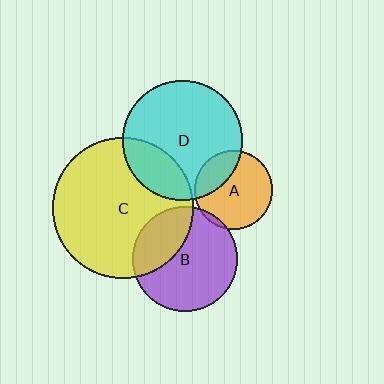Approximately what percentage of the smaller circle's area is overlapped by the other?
Approximately 30%.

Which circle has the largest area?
Circle C (yellow).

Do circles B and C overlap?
Yes.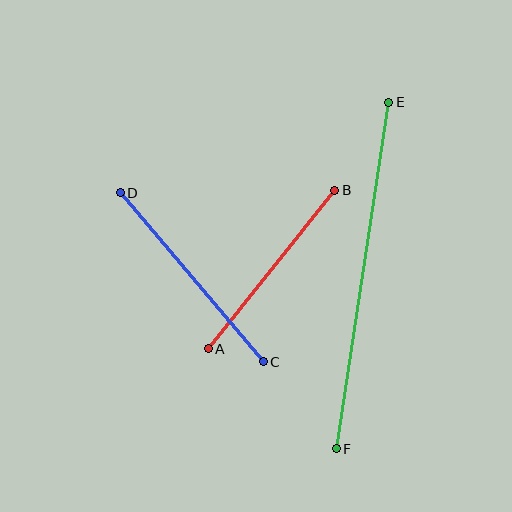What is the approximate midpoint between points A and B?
The midpoint is at approximately (272, 269) pixels.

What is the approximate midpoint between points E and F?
The midpoint is at approximately (362, 275) pixels.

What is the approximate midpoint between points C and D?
The midpoint is at approximately (192, 277) pixels.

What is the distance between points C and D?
The distance is approximately 222 pixels.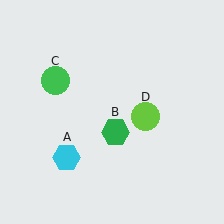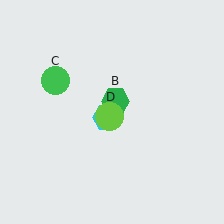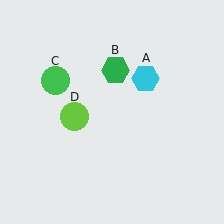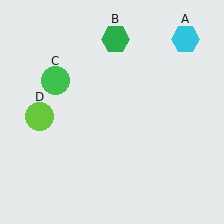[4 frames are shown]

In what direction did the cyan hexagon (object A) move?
The cyan hexagon (object A) moved up and to the right.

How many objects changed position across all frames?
3 objects changed position: cyan hexagon (object A), green hexagon (object B), lime circle (object D).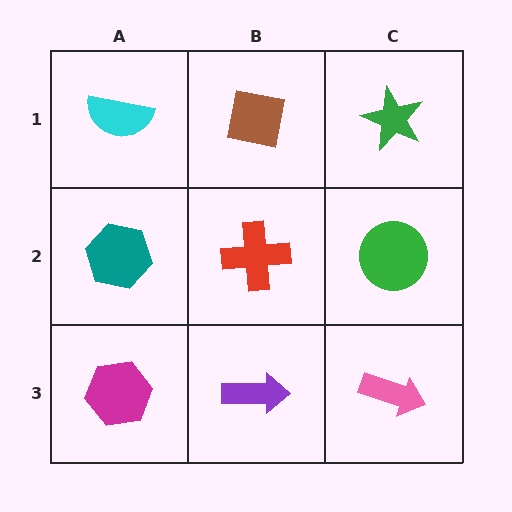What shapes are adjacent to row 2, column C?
A green star (row 1, column C), a pink arrow (row 3, column C), a red cross (row 2, column B).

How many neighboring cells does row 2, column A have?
3.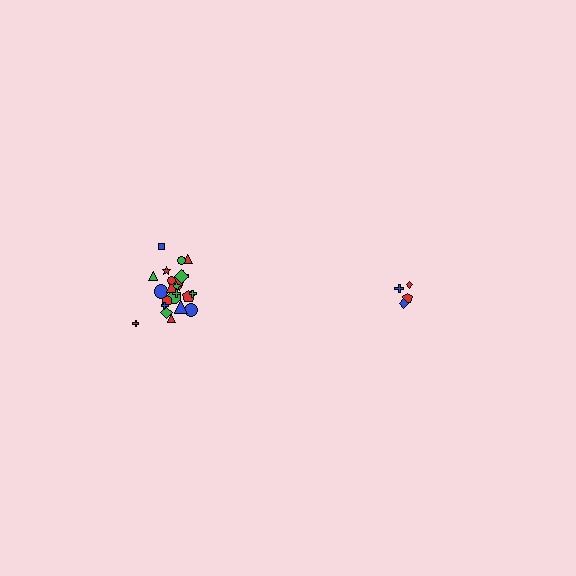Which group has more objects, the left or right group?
The left group.